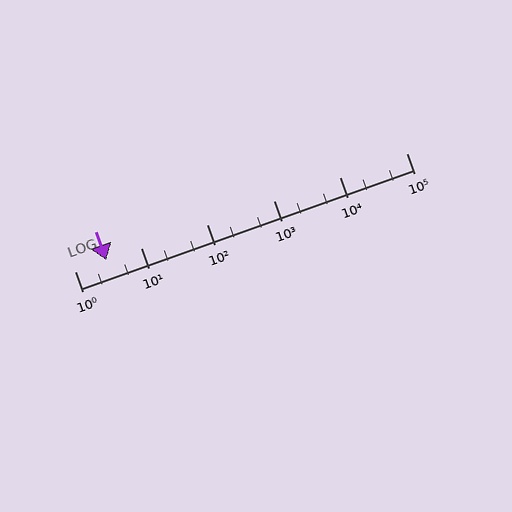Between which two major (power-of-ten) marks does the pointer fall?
The pointer is between 1 and 10.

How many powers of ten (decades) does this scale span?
The scale spans 5 decades, from 1 to 100000.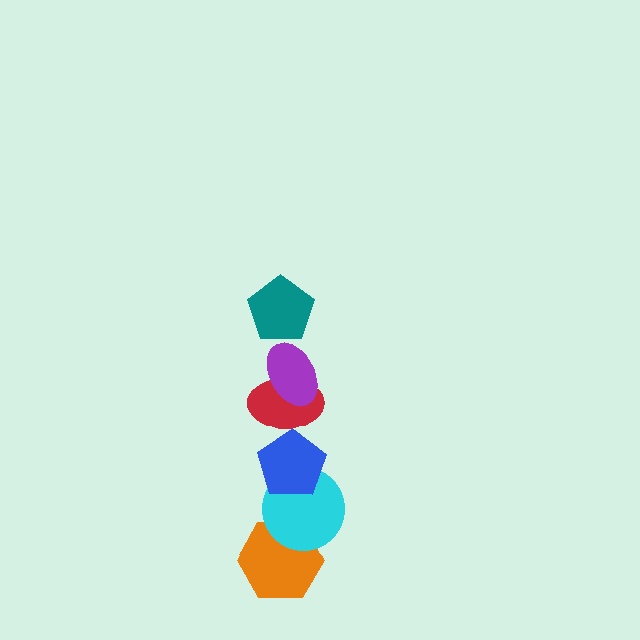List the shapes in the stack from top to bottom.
From top to bottom: the teal pentagon, the purple ellipse, the red ellipse, the blue pentagon, the cyan circle, the orange hexagon.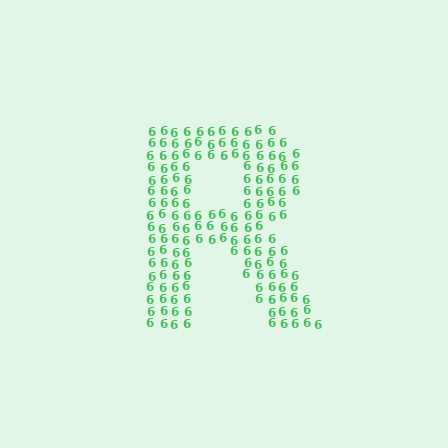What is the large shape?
The large shape is the letter R.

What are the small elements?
The small elements are digit 6's.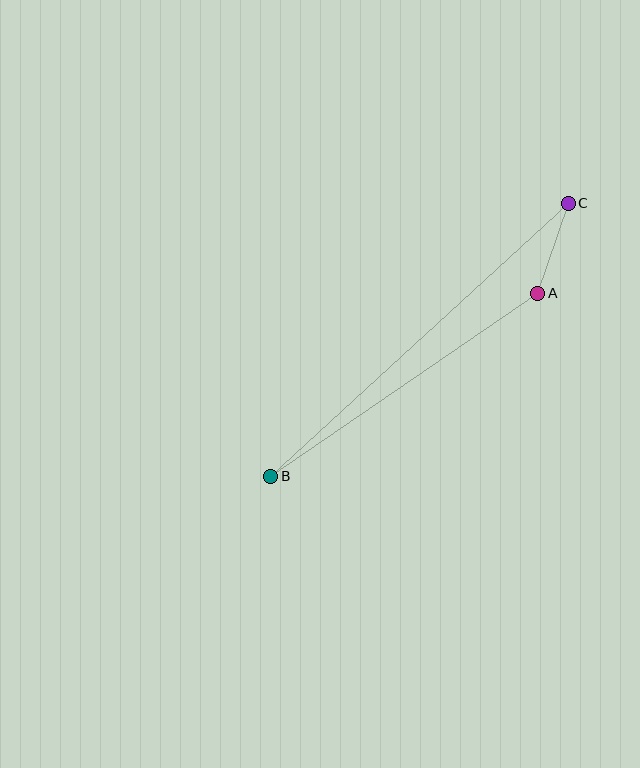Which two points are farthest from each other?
Points B and C are farthest from each other.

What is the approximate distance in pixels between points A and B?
The distance between A and B is approximately 324 pixels.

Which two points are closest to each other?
Points A and C are closest to each other.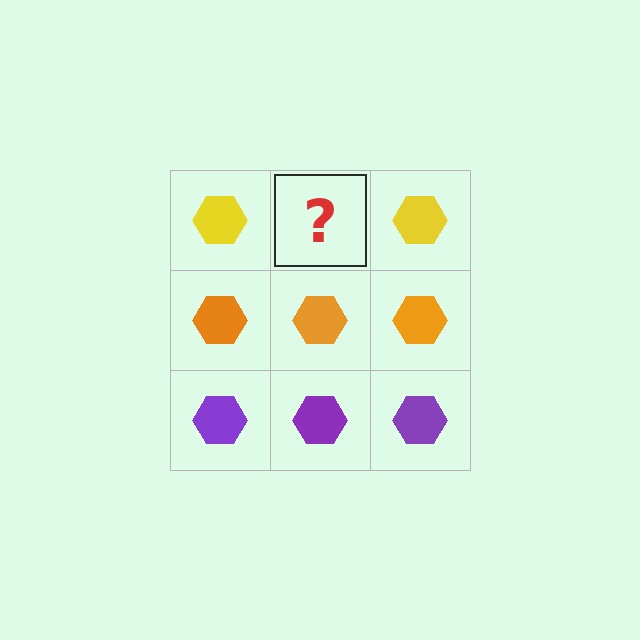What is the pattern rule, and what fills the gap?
The rule is that each row has a consistent color. The gap should be filled with a yellow hexagon.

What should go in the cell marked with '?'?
The missing cell should contain a yellow hexagon.